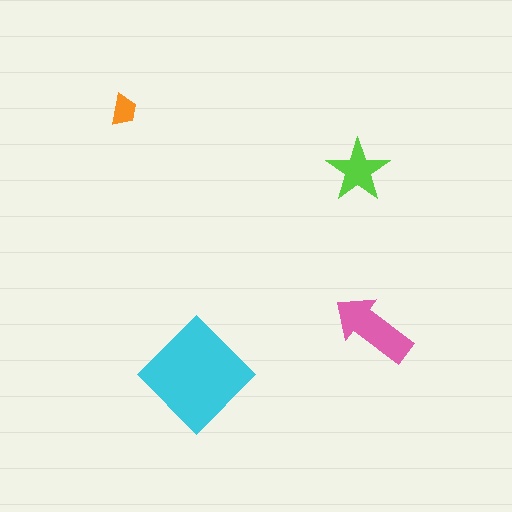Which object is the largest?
The cyan diamond.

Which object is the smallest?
The orange trapezoid.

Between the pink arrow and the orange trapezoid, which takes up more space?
The pink arrow.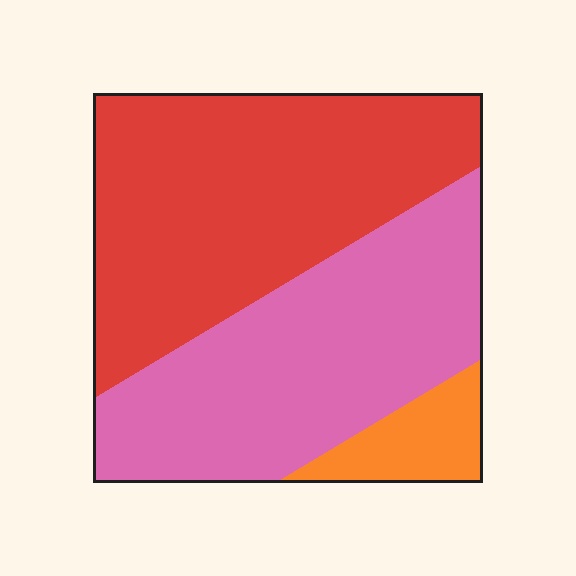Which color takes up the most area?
Red, at roughly 50%.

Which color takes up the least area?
Orange, at roughly 10%.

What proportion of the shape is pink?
Pink covers 43% of the shape.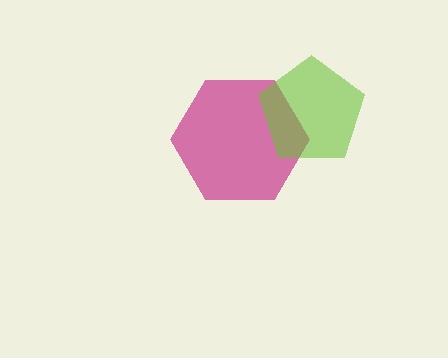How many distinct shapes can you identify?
There are 2 distinct shapes: a magenta hexagon, a lime pentagon.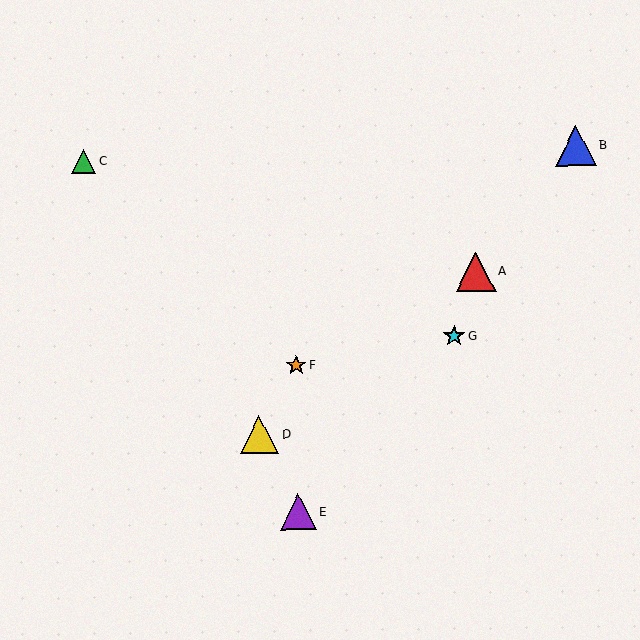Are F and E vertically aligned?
Yes, both are at x≈296.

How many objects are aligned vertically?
2 objects (E, F) are aligned vertically.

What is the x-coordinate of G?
Object G is at x≈454.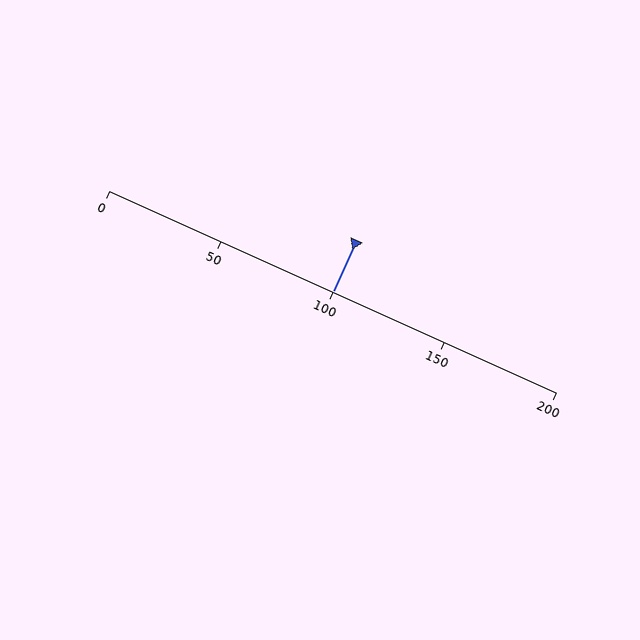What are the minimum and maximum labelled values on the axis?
The axis runs from 0 to 200.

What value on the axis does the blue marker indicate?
The marker indicates approximately 100.